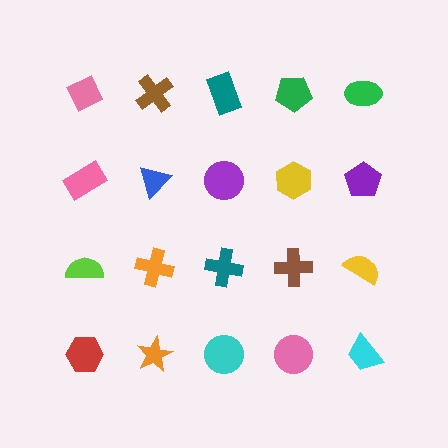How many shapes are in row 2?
5 shapes.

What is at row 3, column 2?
An orange cross.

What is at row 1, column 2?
A brown cross.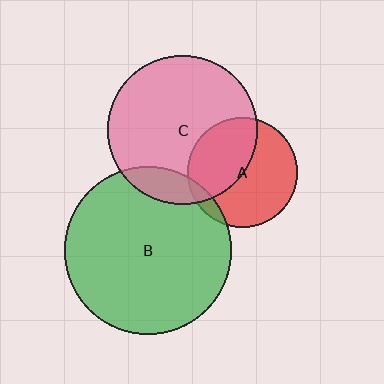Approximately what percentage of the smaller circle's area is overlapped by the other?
Approximately 45%.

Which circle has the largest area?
Circle B (green).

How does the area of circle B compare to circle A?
Approximately 2.3 times.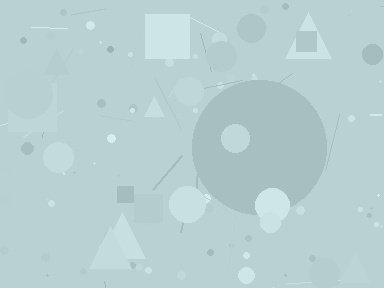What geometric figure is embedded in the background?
A circle is embedded in the background.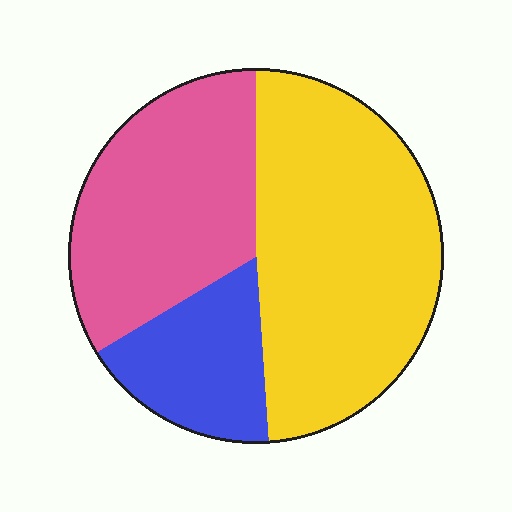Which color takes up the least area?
Blue, at roughly 15%.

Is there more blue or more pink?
Pink.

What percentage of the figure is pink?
Pink covers about 35% of the figure.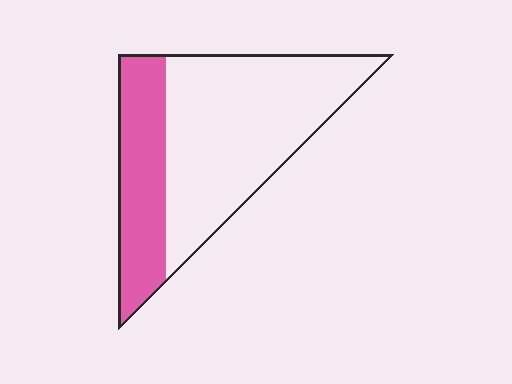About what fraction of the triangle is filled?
About one third (1/3).